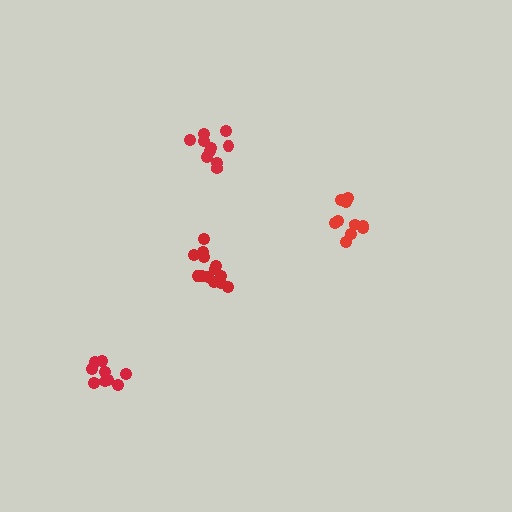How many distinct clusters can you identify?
There are 4 distinct clusters.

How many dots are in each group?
Group 1: 10 dots, Group 2: 9 dots, Group 3: 13 dots, Group 4: 10 dots (42 total).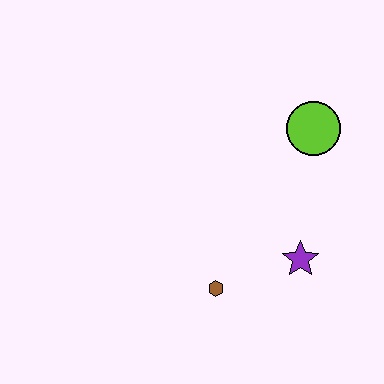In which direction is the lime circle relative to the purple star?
The lime circle is above the purple star.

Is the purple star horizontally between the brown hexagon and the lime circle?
Yes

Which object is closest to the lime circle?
The purple star is closest to the lime circle.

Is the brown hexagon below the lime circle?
Yes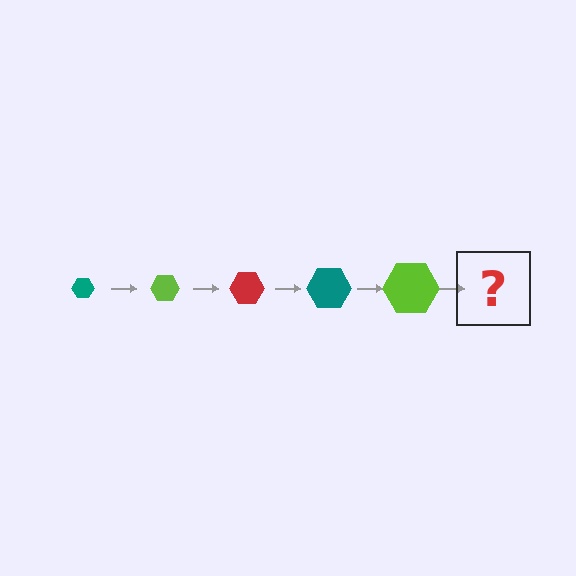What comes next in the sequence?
The next element should be a red hexagon, larger than the previous one.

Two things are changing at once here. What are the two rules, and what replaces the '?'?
The two rules are that the hexagon grows larger each step and the color cycles through teal, lime, and red. The '?' should be a red hexagon, larger than the previous one.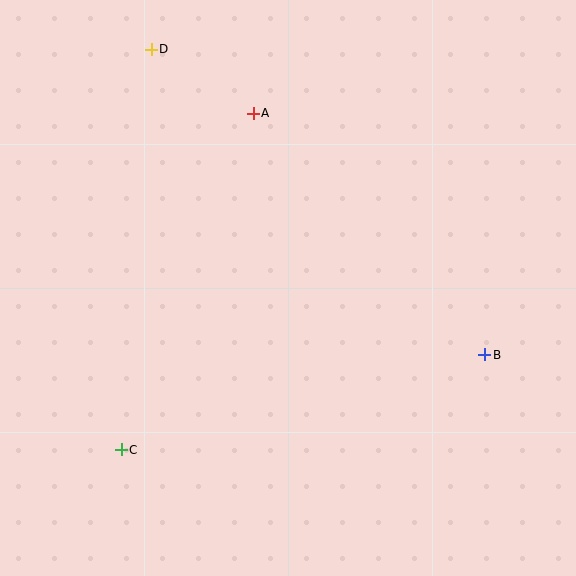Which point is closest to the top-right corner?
Point A is closest to the top-right corner.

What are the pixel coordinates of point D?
Point D is at (151, 49).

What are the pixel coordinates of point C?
Point C is at (121, 450).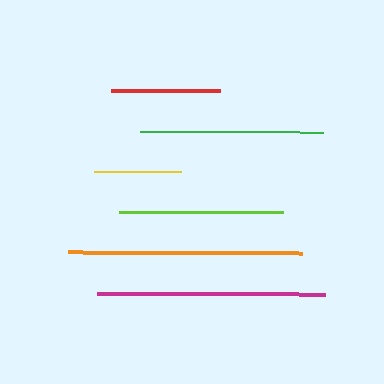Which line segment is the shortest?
The yellow line is the shortest at approximately 88 pixels.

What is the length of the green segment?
The green segment is approximately 183 pixels long.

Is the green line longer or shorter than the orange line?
The orange line is longer than the green line.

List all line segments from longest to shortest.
From longest to shortest: orange, magenta, green, lime, red, yellow.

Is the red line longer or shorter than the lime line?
The lime line is longer than the red line.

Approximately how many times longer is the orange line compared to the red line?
The orange line is approximately 2.1 times the length of the red line.